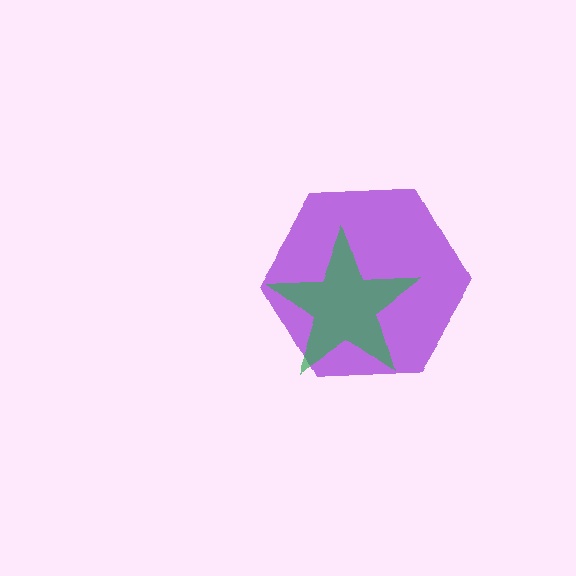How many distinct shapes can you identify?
There are 2 distinct shapes: a purple hexagon, a green star.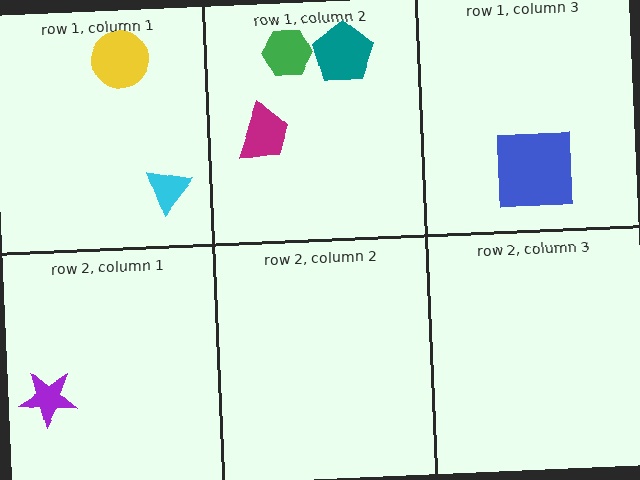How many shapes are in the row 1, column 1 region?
2.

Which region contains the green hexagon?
The row 1, column 2 region.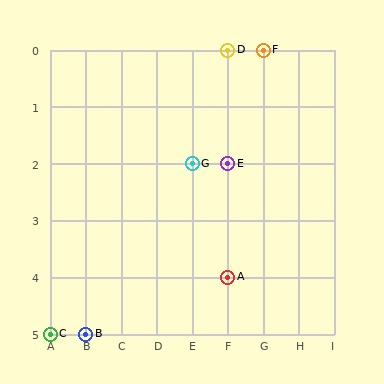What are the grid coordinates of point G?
Point G is at grid coordinates (E, 2).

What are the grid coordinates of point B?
Point B is at grid coordinates (B, 5).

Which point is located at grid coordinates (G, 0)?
Point F is at (G, 0).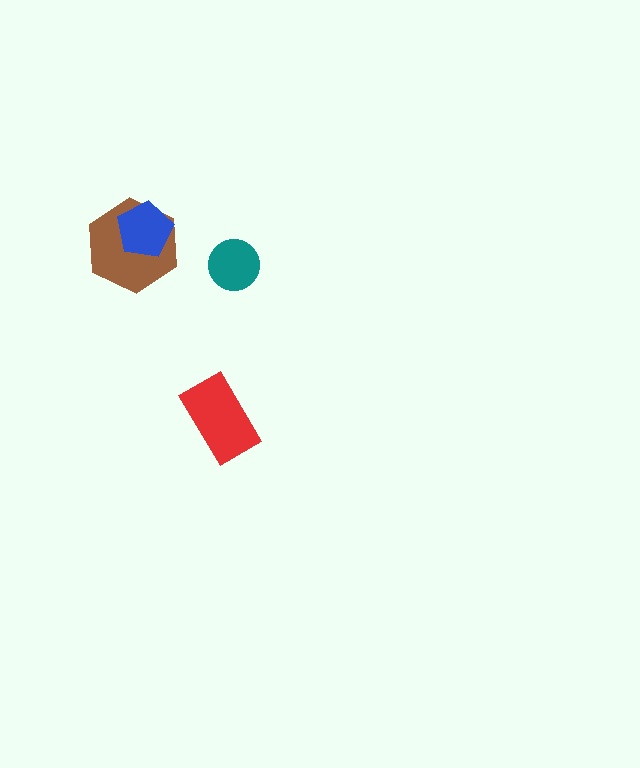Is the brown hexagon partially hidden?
Yes, it is partially covered by another shape.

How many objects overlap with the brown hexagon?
1 object overlaps with the brown hexagon.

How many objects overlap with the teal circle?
0 objects overlap with the teal circle.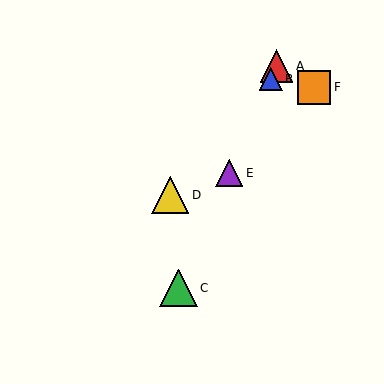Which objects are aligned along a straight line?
Objects A, B, C, E are aligned along a straight line.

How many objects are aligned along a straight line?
4 objects (A, B, C, E) are aligned along a straight line.